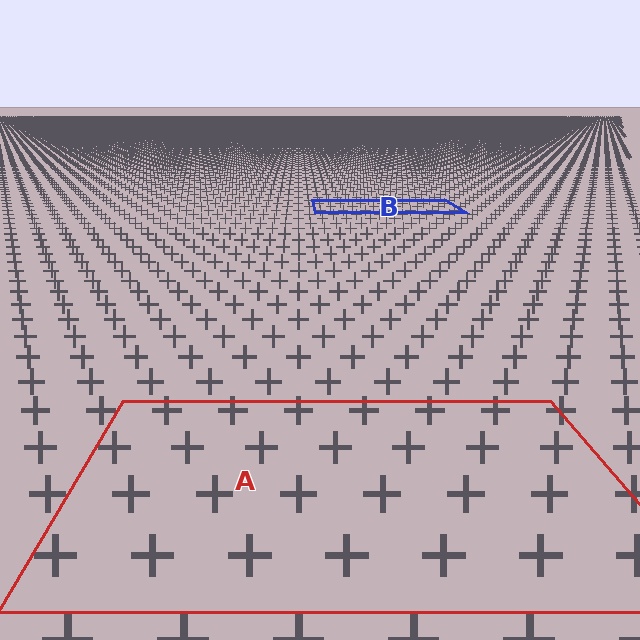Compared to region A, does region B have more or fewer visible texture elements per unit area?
Region B has more texture elements per unit area — they are packed more densely because it is farther away.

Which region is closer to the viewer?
Region A is closer. The texture elements there are larger and more spread out.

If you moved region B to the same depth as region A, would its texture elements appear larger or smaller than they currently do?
They would appear larger. At a closer depth, the same texture elements are projected at a bigger on-screen size.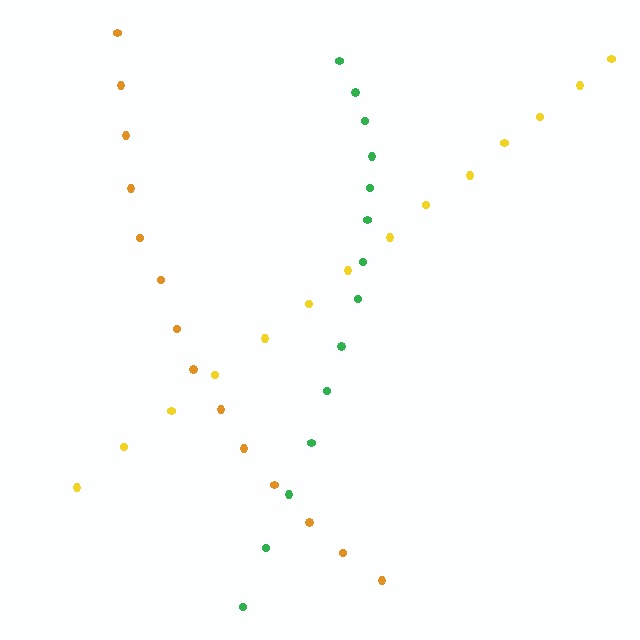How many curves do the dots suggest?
There are 3 distinct paths.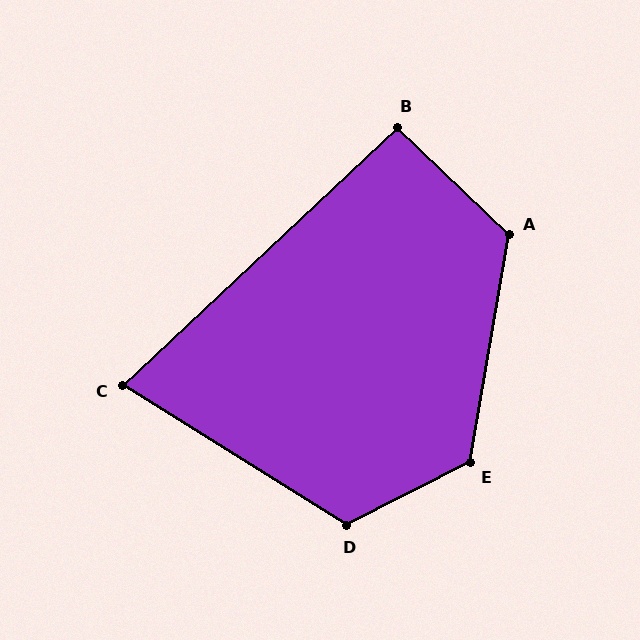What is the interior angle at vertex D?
Approximately 121 degrees (obtuse).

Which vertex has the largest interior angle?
E, at approximately 126 degrees.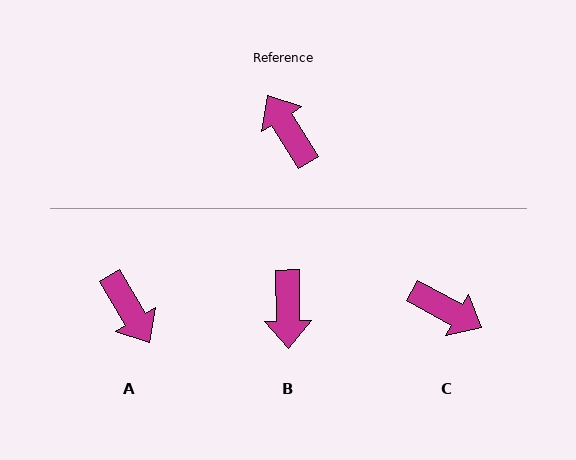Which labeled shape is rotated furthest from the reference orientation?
A, about 179 degrees away.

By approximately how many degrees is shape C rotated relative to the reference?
Approximately 150 degrees clockwise.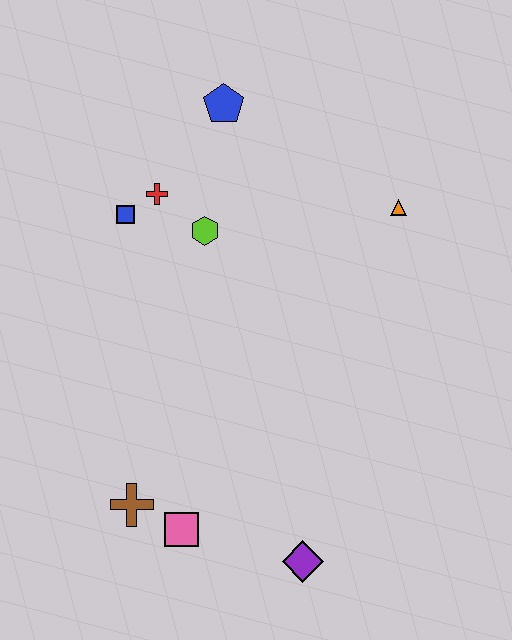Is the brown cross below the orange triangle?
Yes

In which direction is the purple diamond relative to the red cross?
The purple diamond is below the red cross.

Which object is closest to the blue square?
The red cross is closest to the blue square.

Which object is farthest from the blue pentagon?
The purple diamond is farthest from the blue pentagon.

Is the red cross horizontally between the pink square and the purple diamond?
No